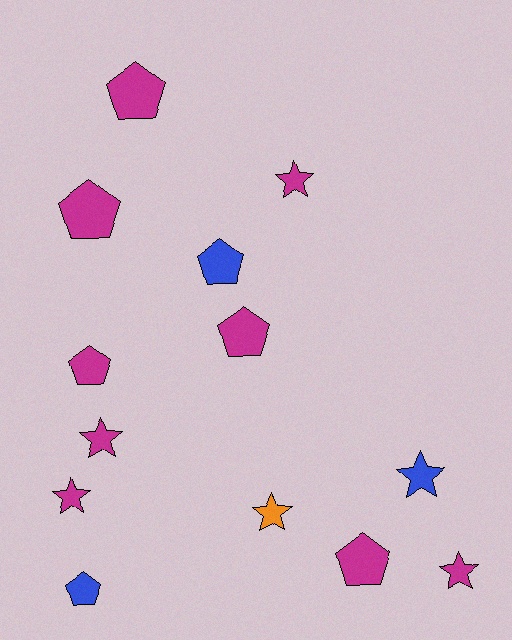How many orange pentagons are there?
There are no orange pentagons.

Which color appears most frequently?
Magenta, with 9 objects.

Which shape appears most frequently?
Pentagon, with 7 objects.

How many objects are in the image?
There are 13 objects.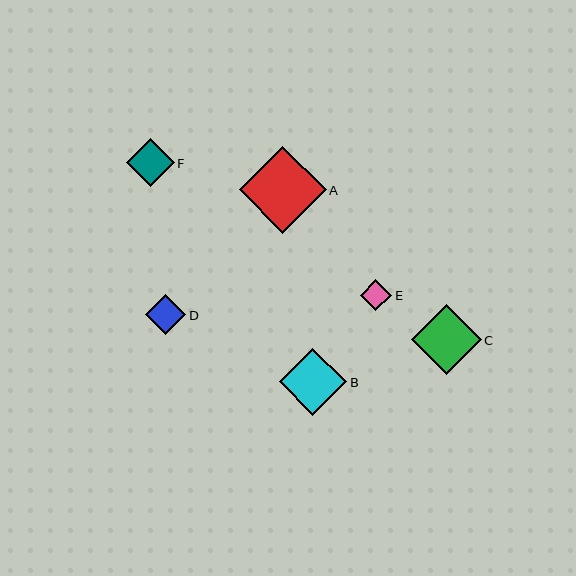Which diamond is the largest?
Diamond A is the largest with a size of approximately 87 pixels.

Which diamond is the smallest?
Diamond E is the smallest with a size of approximately 31 pixels.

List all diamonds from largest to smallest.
From largest to smallest: A, C, B, F, D, E.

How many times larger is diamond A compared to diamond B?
Diamond A is approximately 1.3 times the size of diamond B.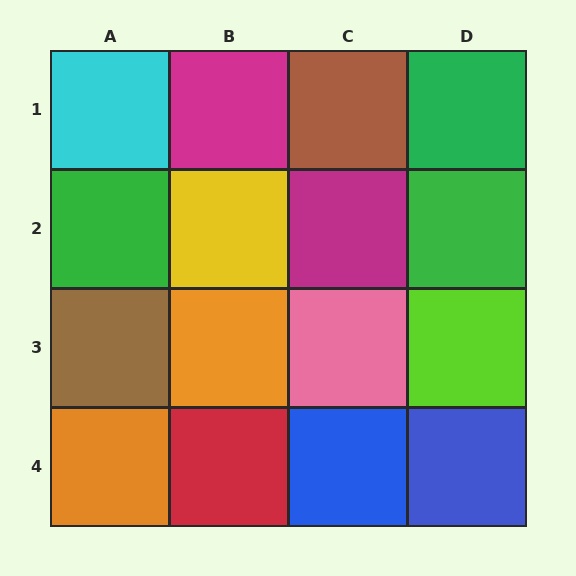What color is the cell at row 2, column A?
Green.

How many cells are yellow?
1 cell is yellow.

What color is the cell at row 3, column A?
Brown.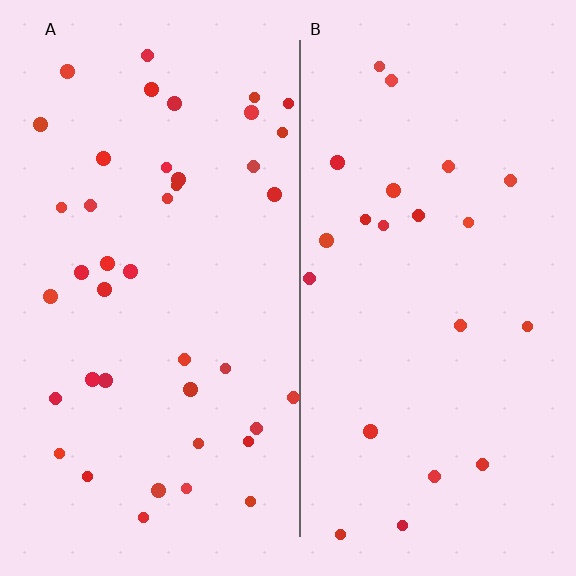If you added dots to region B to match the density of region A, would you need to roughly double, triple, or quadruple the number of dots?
Approximately double.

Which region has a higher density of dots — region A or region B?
A (the left).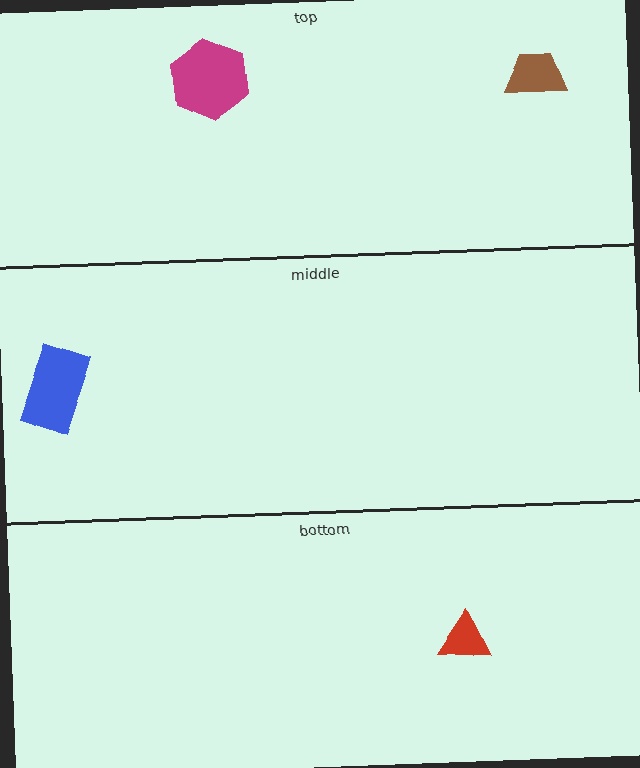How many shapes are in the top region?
2.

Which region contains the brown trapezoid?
The top region.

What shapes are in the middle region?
The blue rectangle.